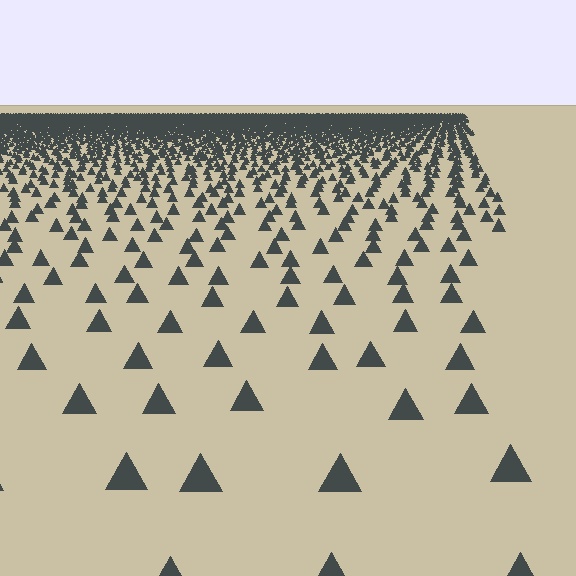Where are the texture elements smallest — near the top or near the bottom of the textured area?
Near the top.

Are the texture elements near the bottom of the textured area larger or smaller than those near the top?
Larger. Near the bottom, elements are closer to the viewer and appear at a bigger on-screen size.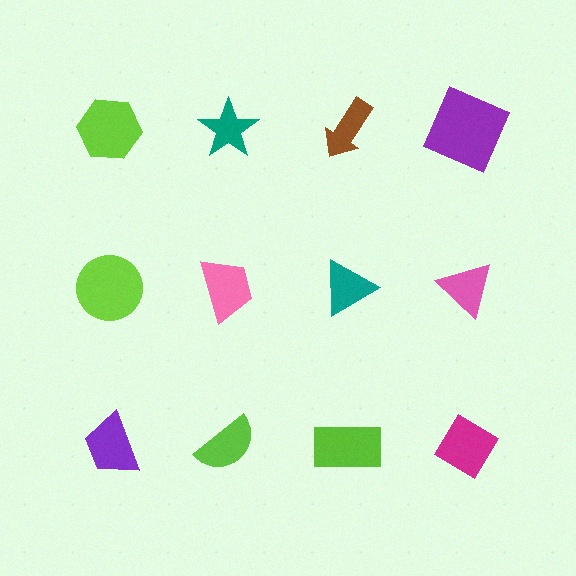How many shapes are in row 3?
4 shapes.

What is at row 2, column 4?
A pink triangle.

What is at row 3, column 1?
A purple trapezoid.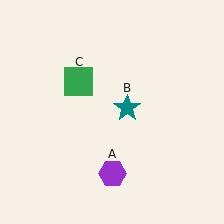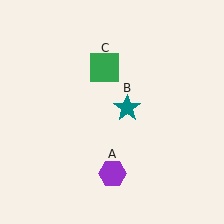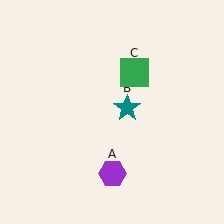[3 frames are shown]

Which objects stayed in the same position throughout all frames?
Purple hexagon (object A) and teal star (object B) remained stationary.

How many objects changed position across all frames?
1 object changed position: green square (object C).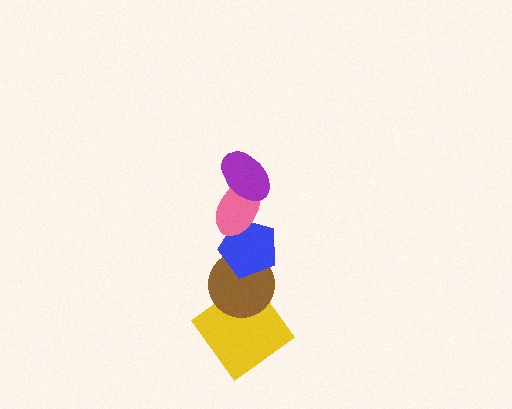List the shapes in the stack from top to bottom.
From top to bottom: the purple ellipse, the pink ellipse, the blue pentagon, the brown circle, the yellow diamond.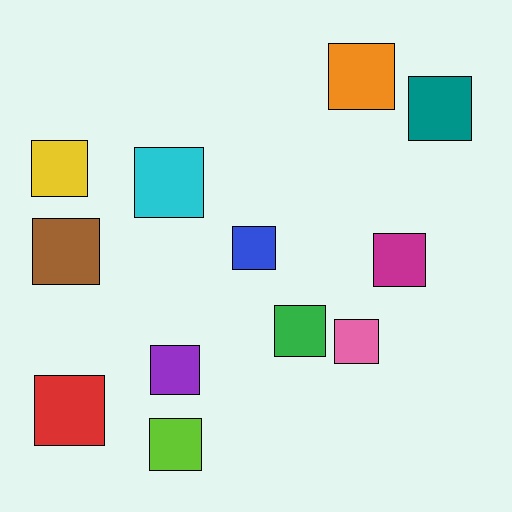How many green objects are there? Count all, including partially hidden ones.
There is 1 green object.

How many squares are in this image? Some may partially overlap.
There are 12 squares.